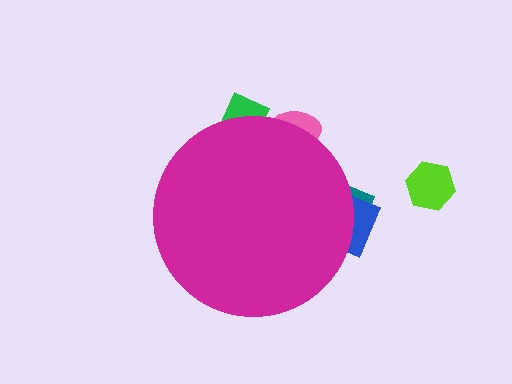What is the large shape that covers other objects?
A magenta circle.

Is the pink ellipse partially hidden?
Yes, the pink ellipse is partially hidden behind the magenta circle.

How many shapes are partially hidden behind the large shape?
5 shapes are partially hidden.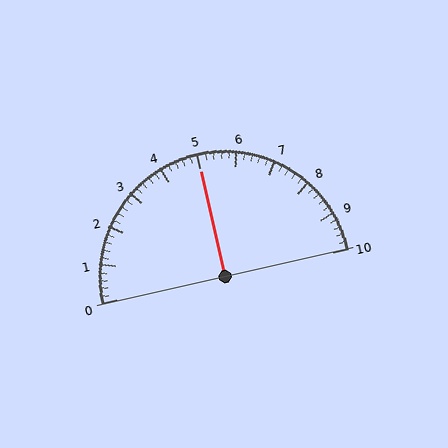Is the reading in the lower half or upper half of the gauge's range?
The reading is in the upper half of the range (0 to 10).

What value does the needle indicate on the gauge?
The needle indicates approximately 5.0.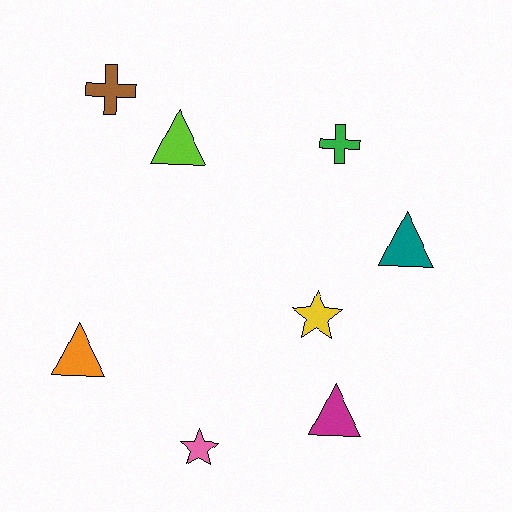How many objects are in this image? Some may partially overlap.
There are 8 objects.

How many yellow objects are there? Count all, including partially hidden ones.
There is 1 yellow object.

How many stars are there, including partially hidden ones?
There are 2 stars.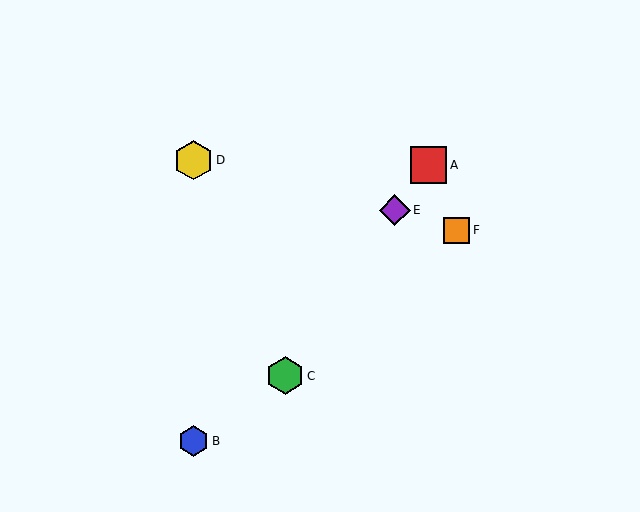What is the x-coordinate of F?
Object F is at x≈457.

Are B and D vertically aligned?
Yes, both are at x≈194.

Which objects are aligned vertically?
Objects B, D are aligned vertically.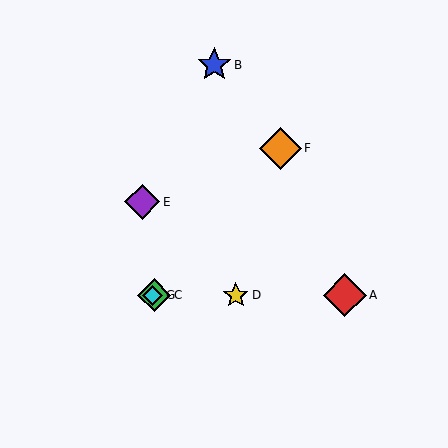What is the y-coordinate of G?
Object G is at y≈295.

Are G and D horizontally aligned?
Yes, both are at y≈295.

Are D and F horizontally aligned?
No, D is at y≈295 and F is at y≈148.